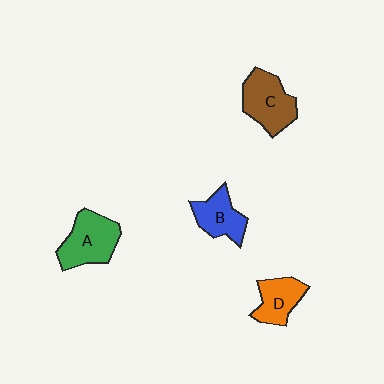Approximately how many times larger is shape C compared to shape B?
Approximately 1.3 times.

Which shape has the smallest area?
Shape D (orange).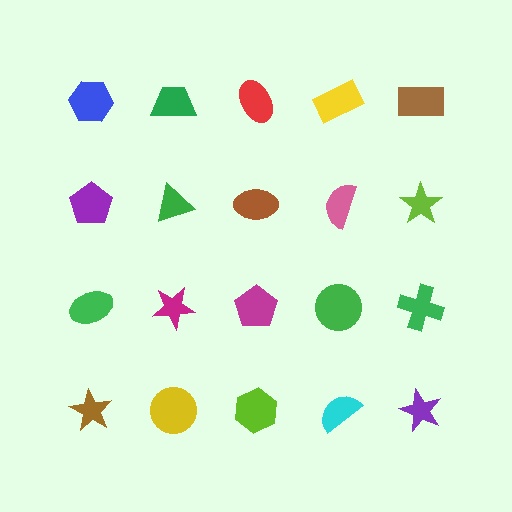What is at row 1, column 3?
A red ellipse.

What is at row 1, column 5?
A brown rectangle.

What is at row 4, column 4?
A cyan semicircle.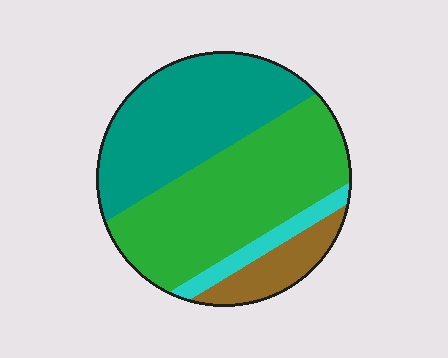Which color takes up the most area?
Green, at roughly 45%.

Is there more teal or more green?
Green.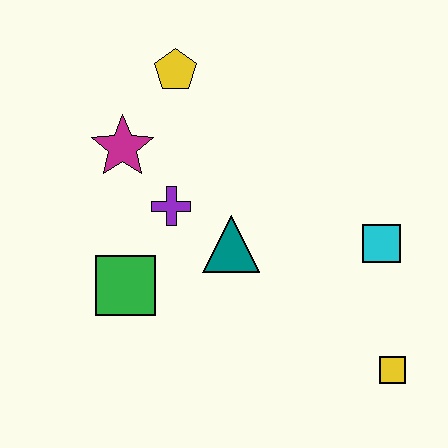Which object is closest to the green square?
The purple cross is closest to the green square.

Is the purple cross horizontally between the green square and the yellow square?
Yes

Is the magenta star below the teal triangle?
No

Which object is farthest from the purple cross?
The yellow square is farthest from the purple cross.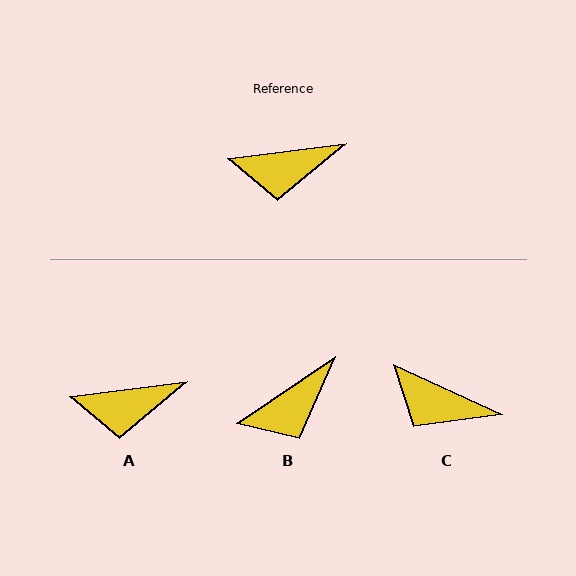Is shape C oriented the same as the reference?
No, it is off by about 32 degrees.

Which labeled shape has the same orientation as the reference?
A.